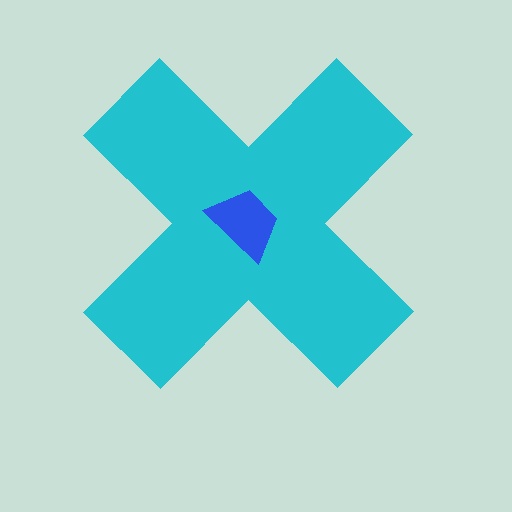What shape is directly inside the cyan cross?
The blue trapezoid.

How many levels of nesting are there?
2.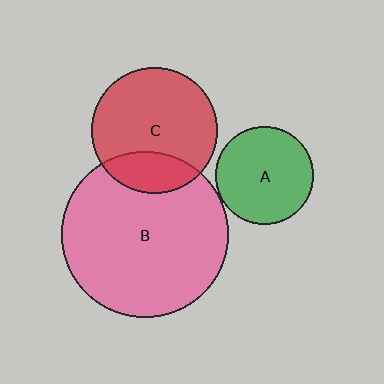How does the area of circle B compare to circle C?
Approximately 1.8 times.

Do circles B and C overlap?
Yes.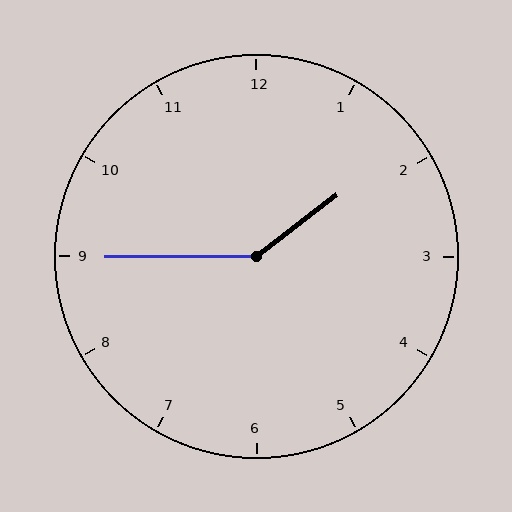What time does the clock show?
1:45.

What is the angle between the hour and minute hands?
Approximately 142 degrees.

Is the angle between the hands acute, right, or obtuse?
It is obtuse.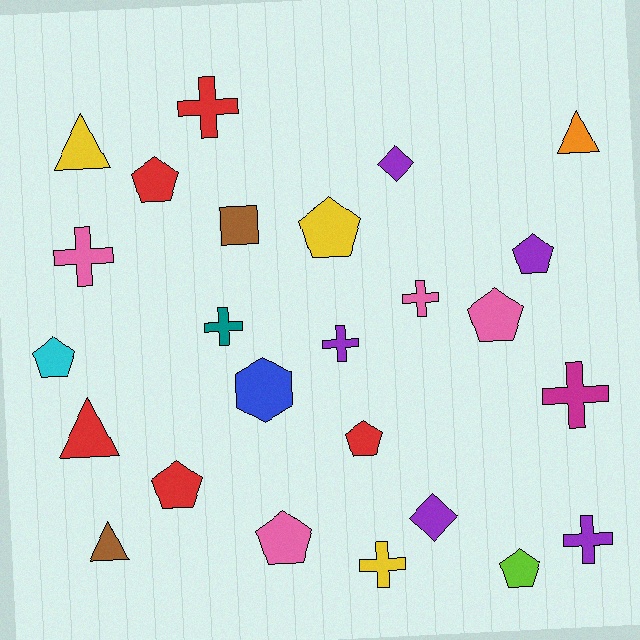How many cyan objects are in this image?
There is 1 cyan object.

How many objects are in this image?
There are 25 objects.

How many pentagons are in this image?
There are 9 pentagons.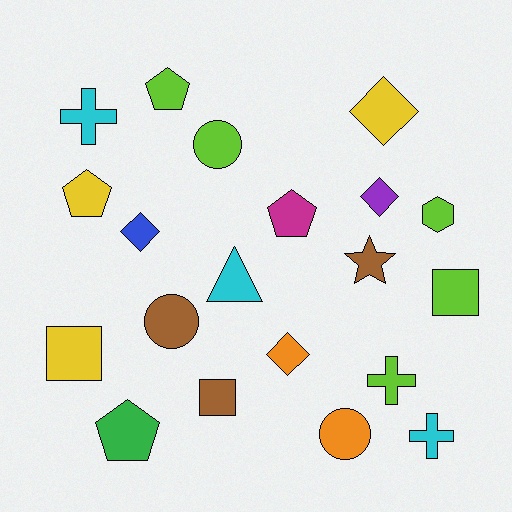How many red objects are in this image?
There are no red objects.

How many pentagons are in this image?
There are 4 pentagons.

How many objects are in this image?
There are 20 objects.